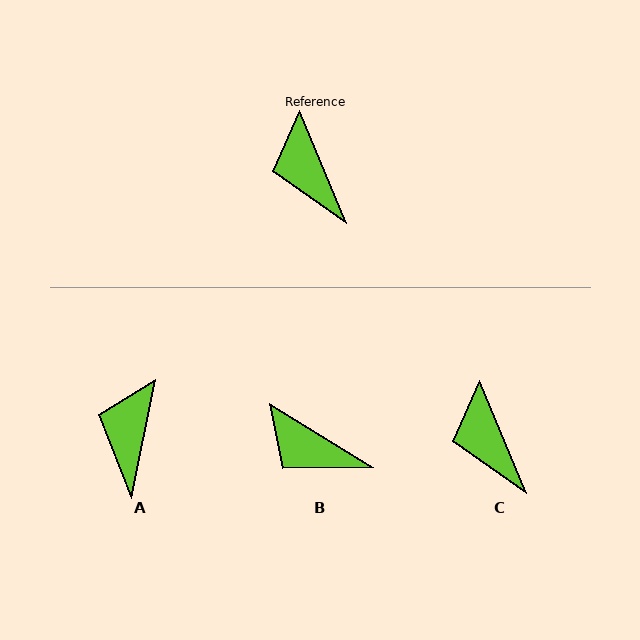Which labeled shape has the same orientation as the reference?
C.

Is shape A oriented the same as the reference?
No, it is off by about 34 degrees.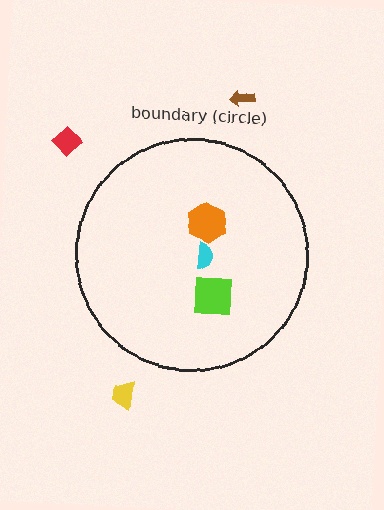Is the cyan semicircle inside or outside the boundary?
Inside.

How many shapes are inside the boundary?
3 inside, 3 outside.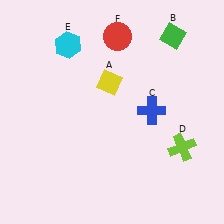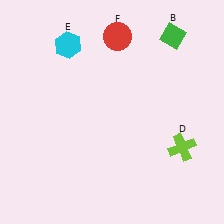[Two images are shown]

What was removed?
The yellow diamond (A), the blue cross (C) were removed in Image 2.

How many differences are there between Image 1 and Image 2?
There are 2 differences between the two images.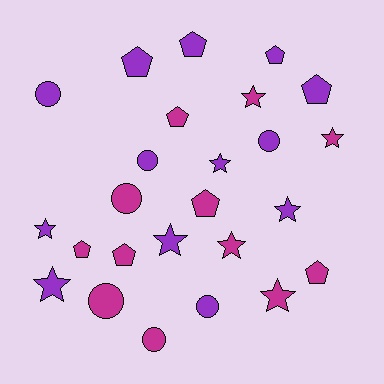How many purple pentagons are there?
There are 4 purple pentagons.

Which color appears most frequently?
Purple, with 13 objects.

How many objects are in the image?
There are 25 objects.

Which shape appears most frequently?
Pentagon, with 9 objects.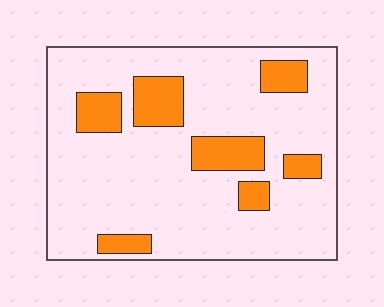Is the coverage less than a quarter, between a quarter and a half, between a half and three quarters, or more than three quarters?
Less than a quarter.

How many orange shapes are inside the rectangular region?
7.